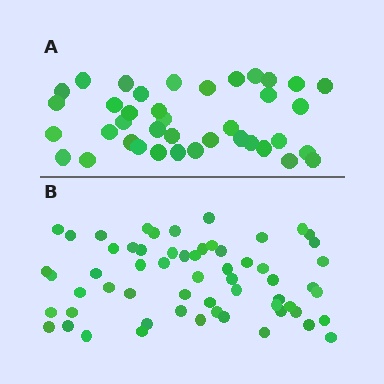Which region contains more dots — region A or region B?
Region B (the bottom region) has more dots.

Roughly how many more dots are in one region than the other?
Region B has approximately 20 more dots than region A.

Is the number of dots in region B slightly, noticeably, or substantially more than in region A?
Region B has substantially more. The ratio is roughly 1.5 to 1.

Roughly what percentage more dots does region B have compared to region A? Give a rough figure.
About 55% more.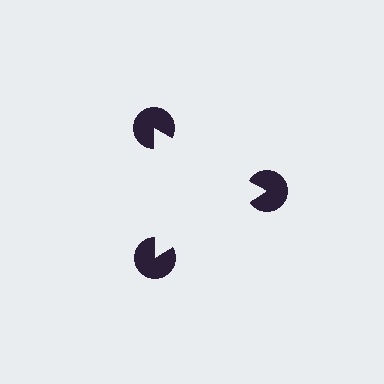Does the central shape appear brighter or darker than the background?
It typically appears slightly brighter than the background, even though no actual brightness change is drawn.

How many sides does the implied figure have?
3 sides.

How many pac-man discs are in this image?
There are 3 — one at each vertex of the illusory triangle.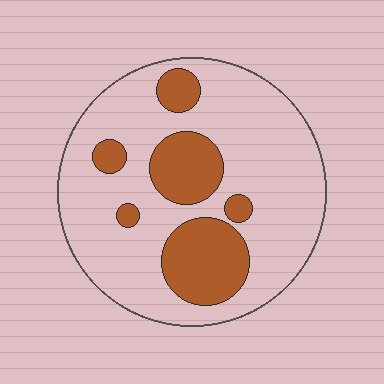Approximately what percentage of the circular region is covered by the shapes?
Approximately 25%.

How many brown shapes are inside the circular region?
6.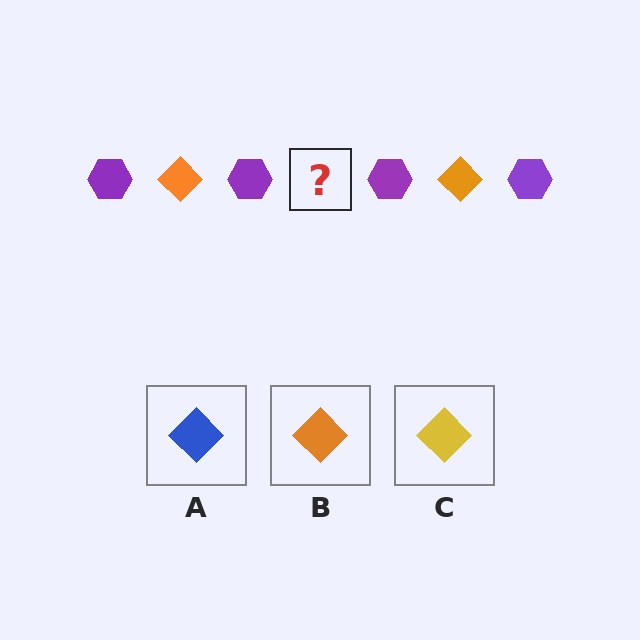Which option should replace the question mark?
Option B.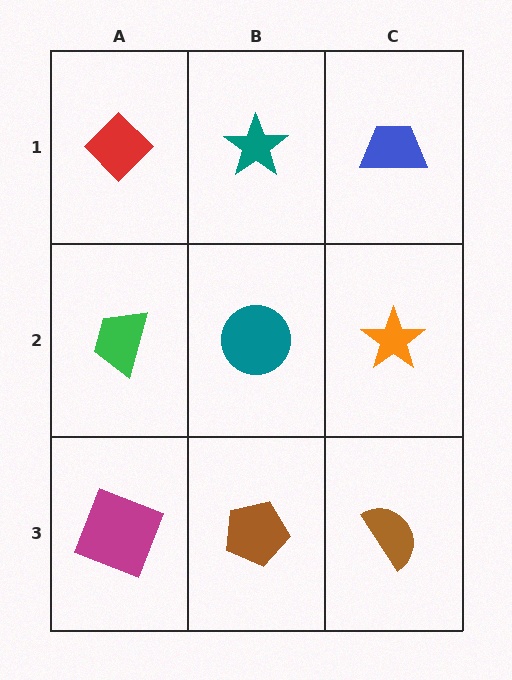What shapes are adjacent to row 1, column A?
A green trapezoid (row 2, column A), a teal star (row 1, column B).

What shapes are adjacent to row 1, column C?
An orange star (row 2, column C), a teal star (row 1, column B).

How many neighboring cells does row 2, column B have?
4.